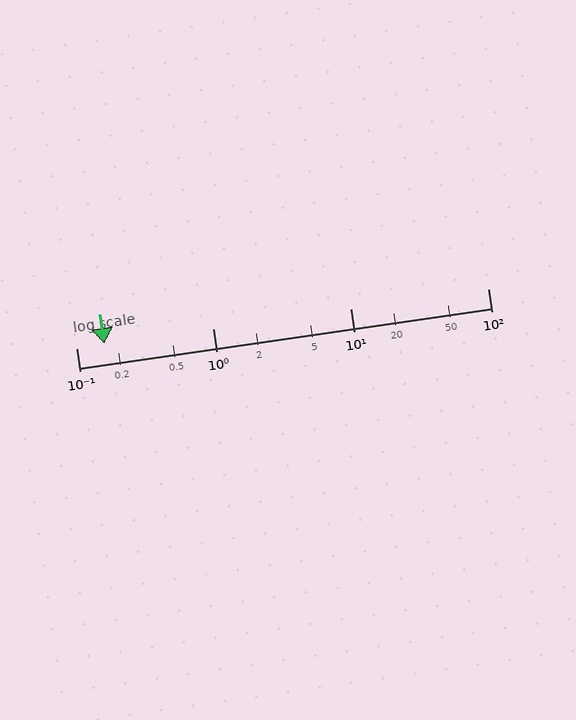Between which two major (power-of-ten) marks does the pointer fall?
The pointer is between 0.1 and 1.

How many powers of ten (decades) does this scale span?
The scale spans 3 decades, from 0.1 to 100.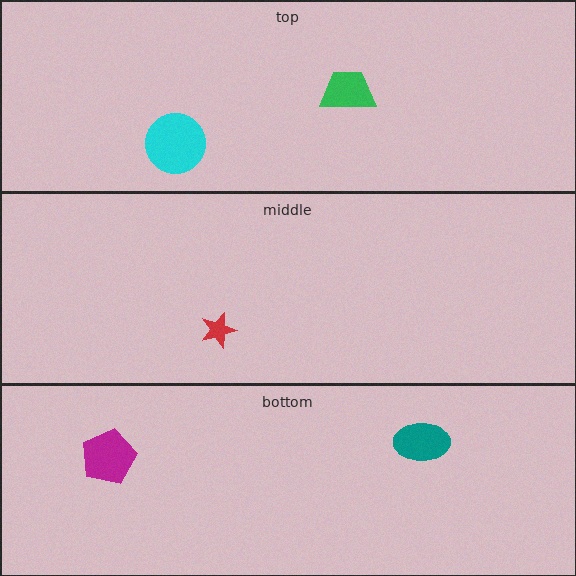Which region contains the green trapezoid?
The top region.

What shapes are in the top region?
The cyan circle, the green trapezoid.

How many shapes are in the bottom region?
2.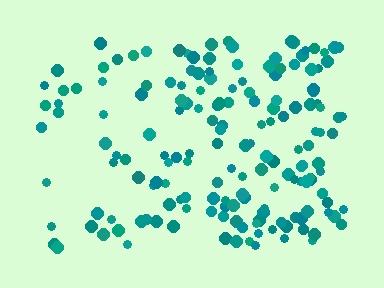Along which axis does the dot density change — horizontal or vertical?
Horizontal.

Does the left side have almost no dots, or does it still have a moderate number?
Still a moderate number, just noticeably fewer than the right.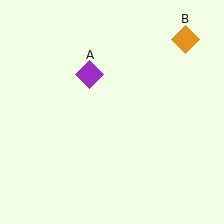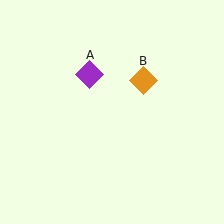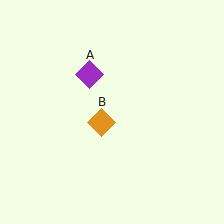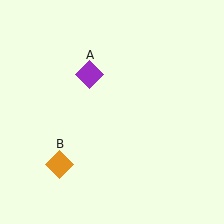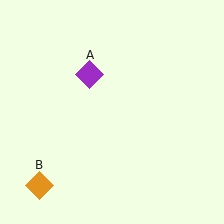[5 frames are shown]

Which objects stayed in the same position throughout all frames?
Purple diamond (object A) remained stationary.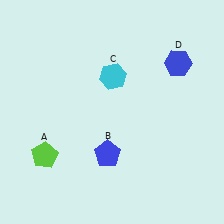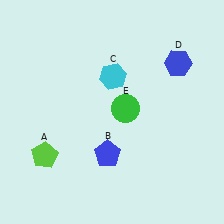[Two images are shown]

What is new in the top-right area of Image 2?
A green circle (E) was added in the top-right area of Image 2.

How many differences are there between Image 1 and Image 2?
There is 1 difference between the two images.